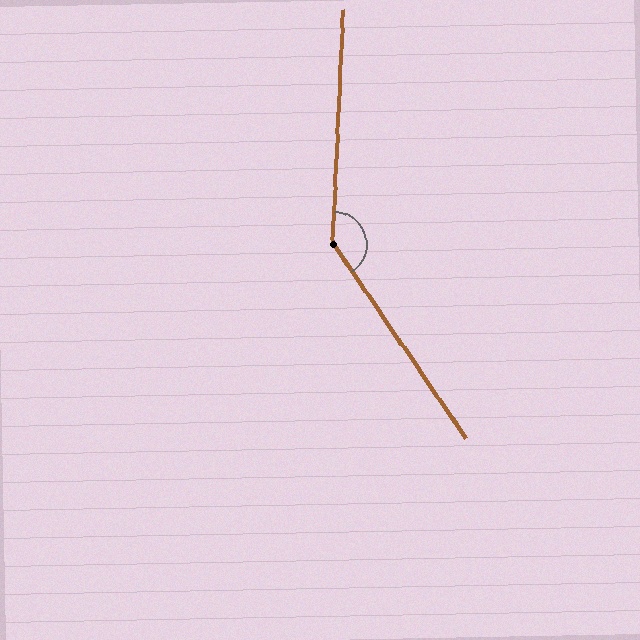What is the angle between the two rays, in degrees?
Approximately 143 degrees.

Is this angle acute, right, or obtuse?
It is obtuse.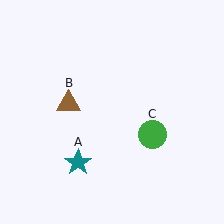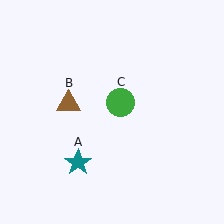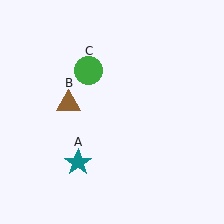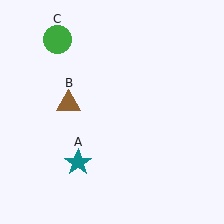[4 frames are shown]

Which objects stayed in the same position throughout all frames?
Teal star (object A) and brown triangle (object B) remained stationary.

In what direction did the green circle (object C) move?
The green circle (object C) moved up and to the left.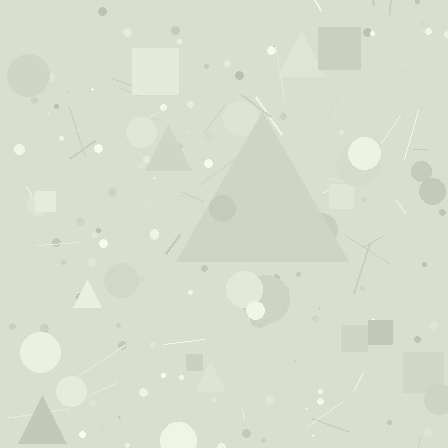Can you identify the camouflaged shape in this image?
The camouflaged shape is a triangle.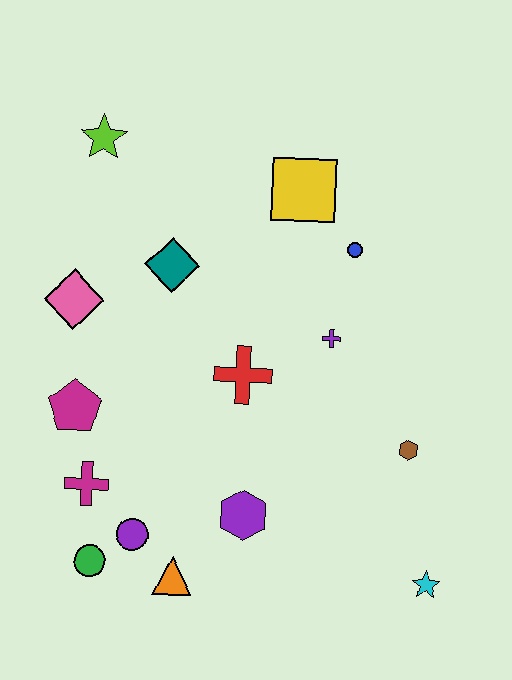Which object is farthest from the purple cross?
The green circle is farthest from the purple cross.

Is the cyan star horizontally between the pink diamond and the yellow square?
No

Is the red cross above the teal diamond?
No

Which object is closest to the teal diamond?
The pink diamond is closest to the teal diamond.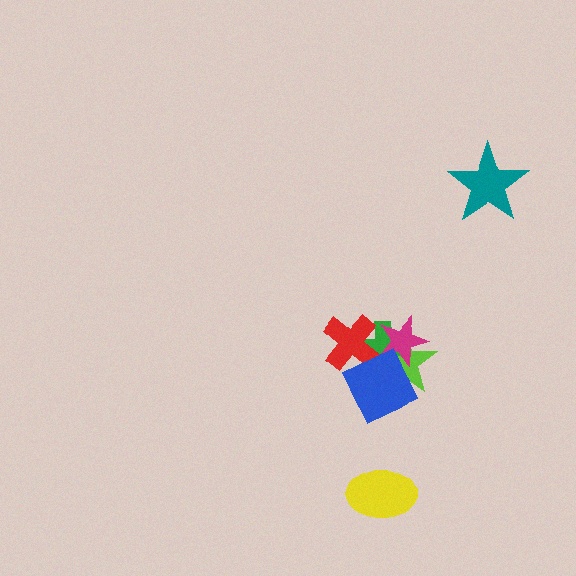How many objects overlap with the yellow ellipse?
0 objects overlap with the yellow ellipse.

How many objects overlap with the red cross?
2 objects overlap with the red cross.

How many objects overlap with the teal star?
0 objects overlap with the teal star.